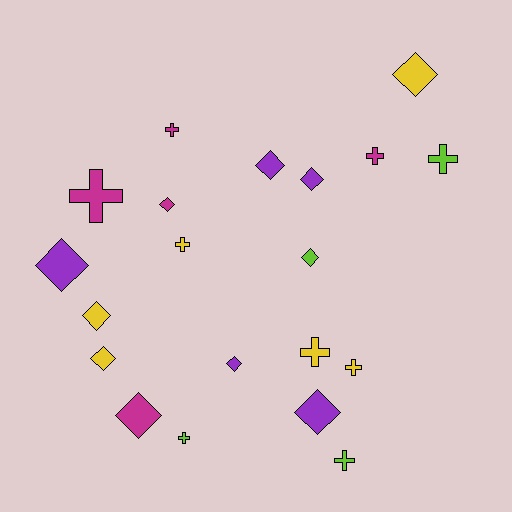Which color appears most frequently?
Yellow, with 6 objects.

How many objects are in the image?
There are 20 objects.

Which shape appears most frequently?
Diamond, with 11 objects.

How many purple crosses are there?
There are no purple crosses.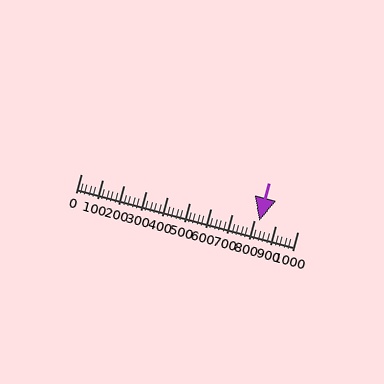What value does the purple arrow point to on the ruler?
The purple arrow points to approximately 823.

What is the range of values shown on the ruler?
The ruler shows values from 0 to 1000.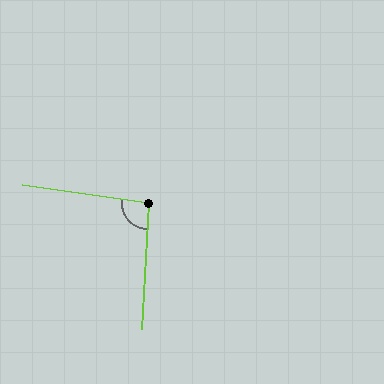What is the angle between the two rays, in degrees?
Approximately 95 degrees.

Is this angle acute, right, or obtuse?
It is obtuse.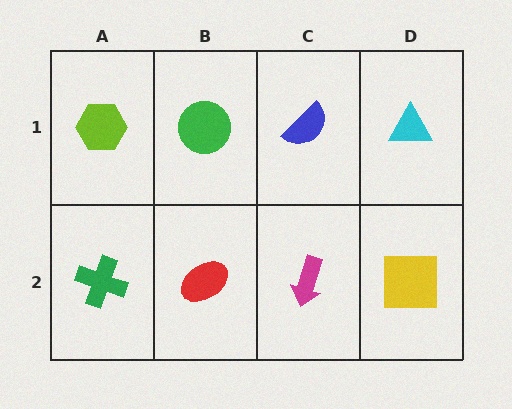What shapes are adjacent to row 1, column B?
A red ellipse (row 2, column B), a lime hexagon (row 1, column A), a blue semicircle (row 1, column C).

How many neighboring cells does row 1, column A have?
2.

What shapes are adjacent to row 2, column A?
A lime hexagon (row 1, column A), a red ellipse (row 2, column B).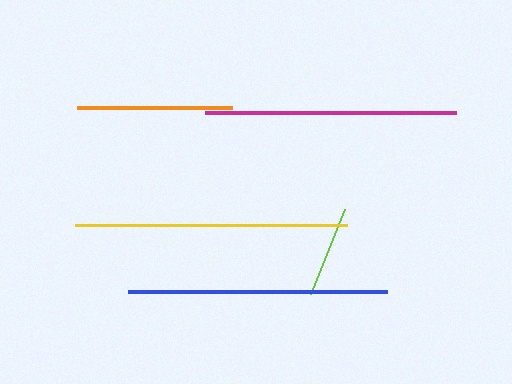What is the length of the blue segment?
The blue segment is approximately 259 pixels long.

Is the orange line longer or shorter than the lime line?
The orange line is longer than the lime line.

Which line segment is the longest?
The yellow line is the longest at approximately 272 pixels.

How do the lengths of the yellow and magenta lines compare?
The yellow and magenta lines are approximately the same length.